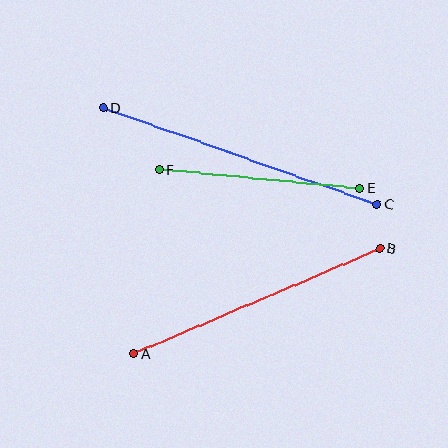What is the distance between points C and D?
The distance is approximately 290 pixels.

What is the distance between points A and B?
The distance is approximately 267 pixels.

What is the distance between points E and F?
The distance is approximately 201 pixels.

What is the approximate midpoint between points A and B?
The midpoint is at approximately (257, 301) pixels.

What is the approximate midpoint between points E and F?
The midpoint is at approximately (260, 179) pixels.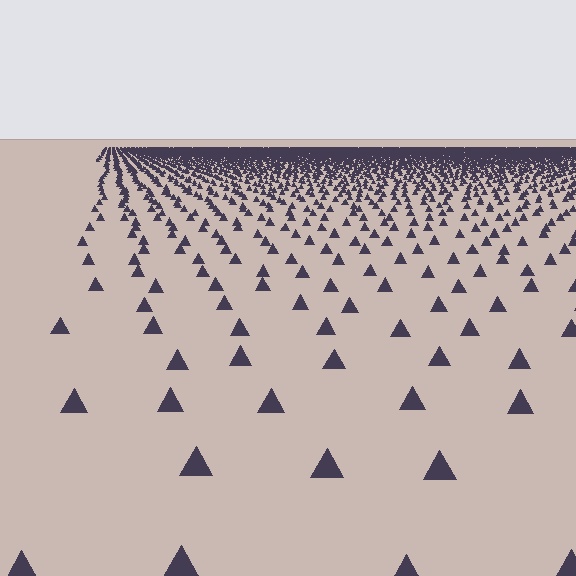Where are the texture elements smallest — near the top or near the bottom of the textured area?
Near the top.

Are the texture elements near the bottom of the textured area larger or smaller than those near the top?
Larger. Near the bottom, elements are closer to the viewer and appear at a bigger on-screen size.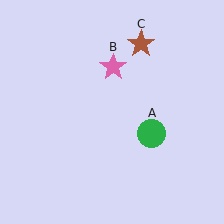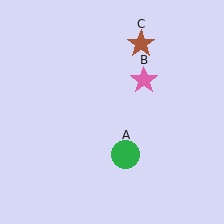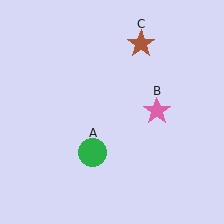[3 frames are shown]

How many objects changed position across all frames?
2 objects changed position: green circle (object A), pink star (object B).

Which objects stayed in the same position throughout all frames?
Brown star (object C) remained stationary.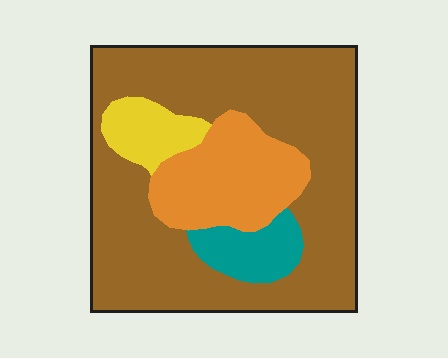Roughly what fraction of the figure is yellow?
Yellow takes up about one tenth (1/10) of the figure.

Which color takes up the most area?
Brown, at roughly 65%.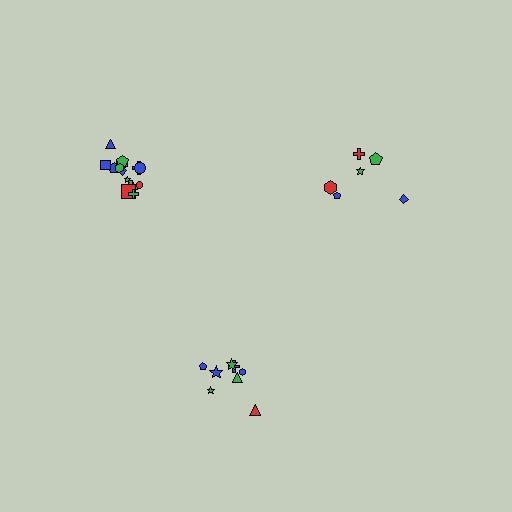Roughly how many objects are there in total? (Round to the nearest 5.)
Roughly 30 objects in total.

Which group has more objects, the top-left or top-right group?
The top-left group.